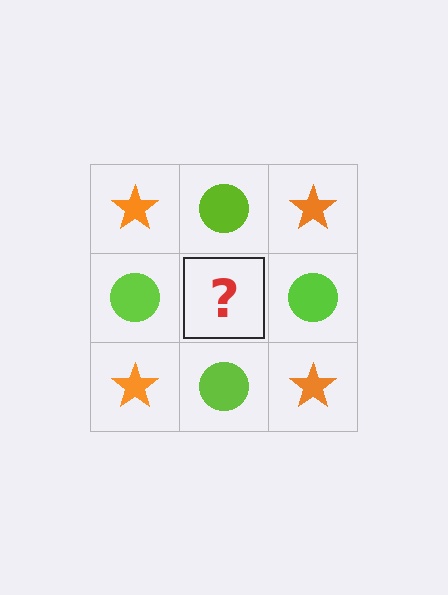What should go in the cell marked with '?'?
The missing cell should contain an orange star.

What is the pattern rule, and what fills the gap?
The rule is that it alternates orange star and lime circle in a checkerboard pattern. The gap should be filled with an orange star.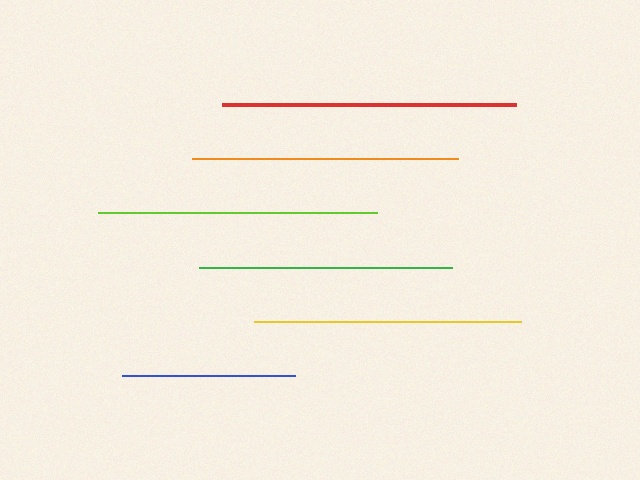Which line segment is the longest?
The red line is the longest at approximately 295 pixels.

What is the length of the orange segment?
The orange segment is approximately 266 pixels long.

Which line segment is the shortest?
The blue line is the shortest at approximately 173 pixels.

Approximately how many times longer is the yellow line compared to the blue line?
The yellow line is approximately 1.5 times the length of the blue line.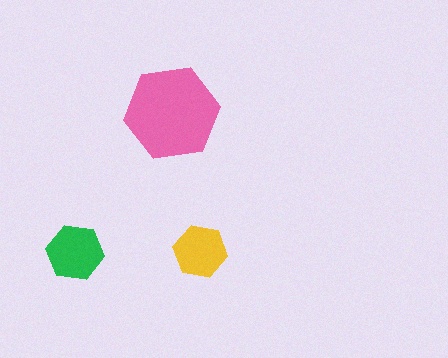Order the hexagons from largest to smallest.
the pink one, the green one, the yellow one.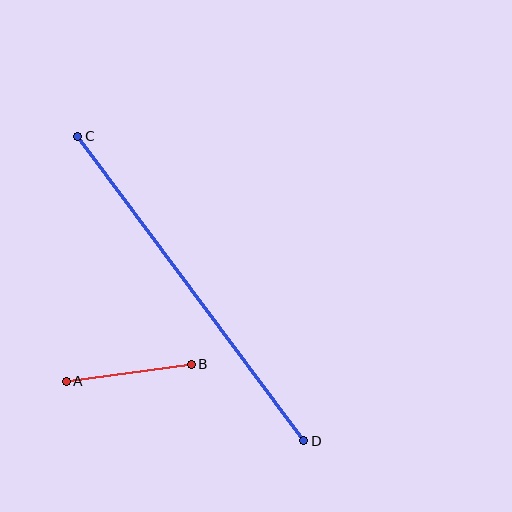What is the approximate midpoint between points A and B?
The midpoint is at approximately (129, 373) pixels.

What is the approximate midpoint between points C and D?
The midpoint is at approximately (191, 289) pixels.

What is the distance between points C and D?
The distance is approximately 379 pixels.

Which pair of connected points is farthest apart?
Points C and D are farthest apart.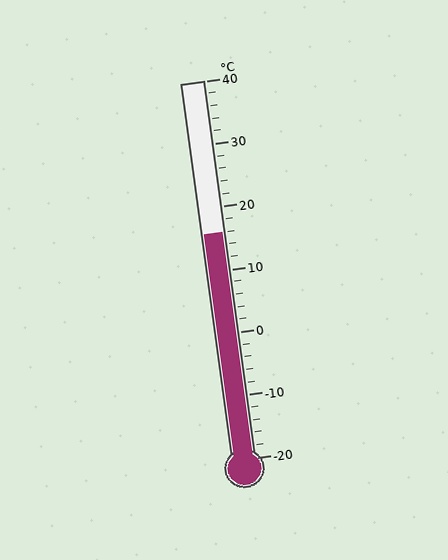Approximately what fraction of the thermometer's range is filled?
The thermometer is filled to approximately 60% of its range.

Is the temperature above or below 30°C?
The temperature is below 30°C.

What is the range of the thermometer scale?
The thermometer scale ranges from -20°C to 40°C.